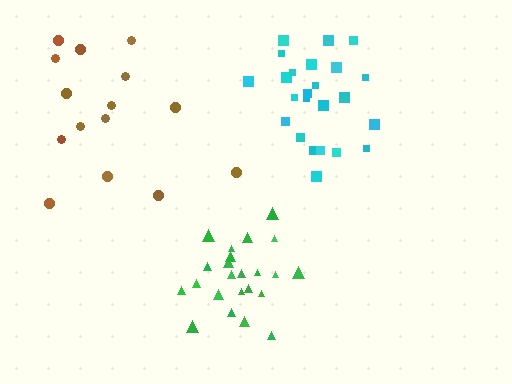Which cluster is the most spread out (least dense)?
Brown.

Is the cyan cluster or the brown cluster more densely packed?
Cyan.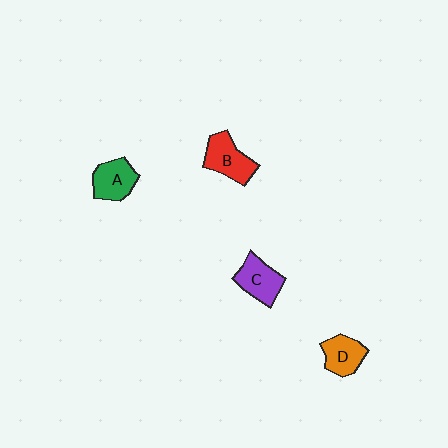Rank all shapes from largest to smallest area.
From largest to smallest: B (red), C (purple), A (green), D (orange).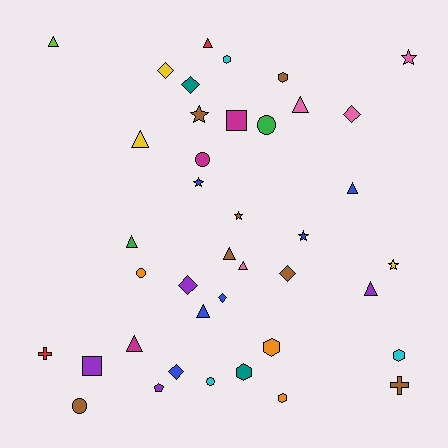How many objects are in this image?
There are 40 objects.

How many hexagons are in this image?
There are 6 hexagons.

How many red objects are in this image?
There are 2 red objects.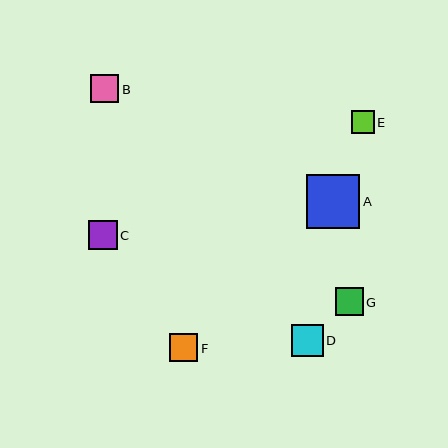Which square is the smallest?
Square E is the smallest with a size of approximately 23 pixels.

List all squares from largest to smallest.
From largest to smallest: A, D, C, F, B, G, E.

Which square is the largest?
Square A is the largest with a size of approximately 54 pixels.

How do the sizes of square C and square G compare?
Square C and square G are approximately the same size.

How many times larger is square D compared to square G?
Square D is approximately 1.1 times the size of square G.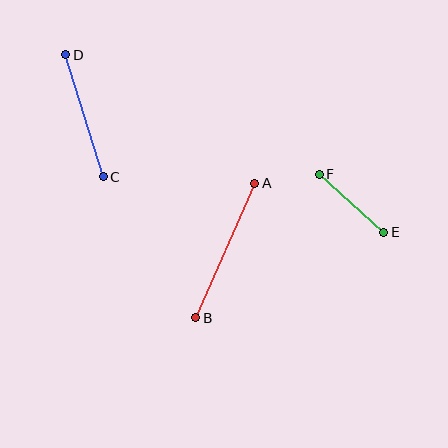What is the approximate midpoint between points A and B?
The midpoint is at approximately (225, 250) pixels.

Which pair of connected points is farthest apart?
Points A and B are farthest apart.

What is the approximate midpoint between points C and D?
The midpoint is at approximately (85, 116) pixels.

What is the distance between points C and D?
The distance is approximately 128 pixels.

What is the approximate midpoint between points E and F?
The midpoint is at approximately (351, 203) pixels.